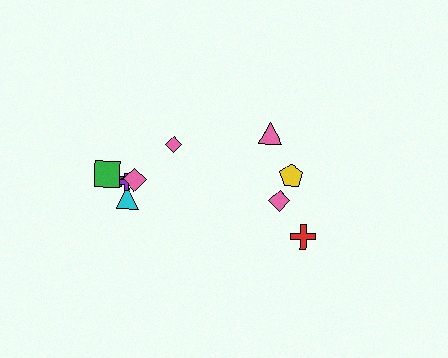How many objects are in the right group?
There are 4 objects.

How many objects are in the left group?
There are 6 objects.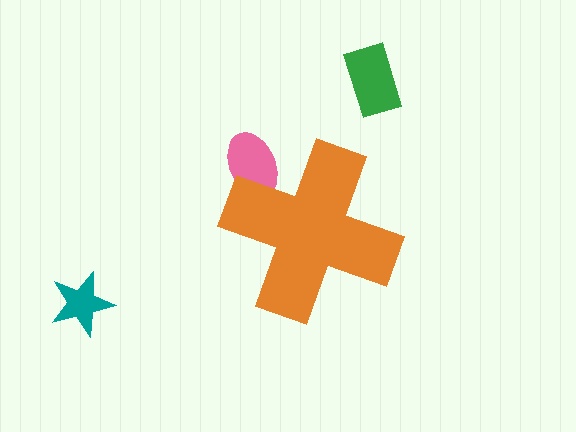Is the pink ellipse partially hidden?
Yes, the pink ellipse is partially hidden behind the orange cross.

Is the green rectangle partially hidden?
No, the green rectangle is fully visible.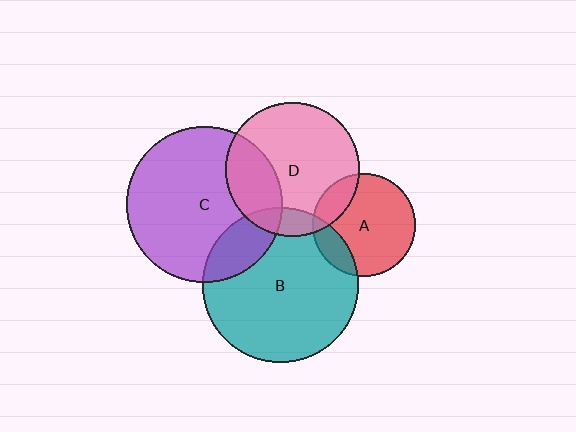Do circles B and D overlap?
Yes.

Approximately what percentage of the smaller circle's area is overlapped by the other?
Approximately 10%.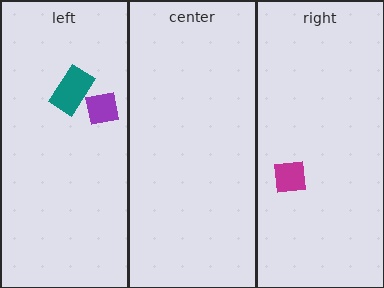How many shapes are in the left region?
2.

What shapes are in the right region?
The magenta square.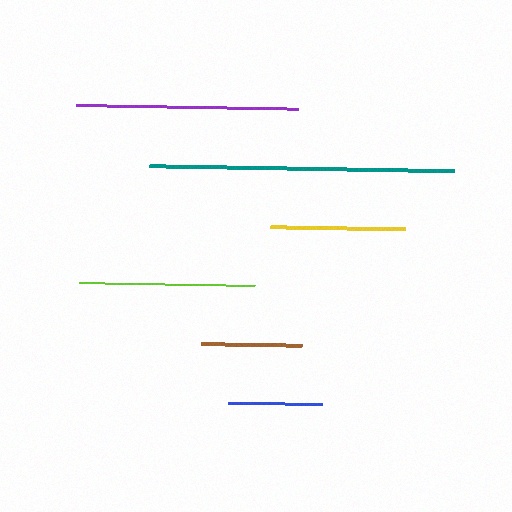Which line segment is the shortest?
The blue line is the shortest at approximately 93 pixels.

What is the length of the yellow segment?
The yellow segment is approximately 135 pixels long.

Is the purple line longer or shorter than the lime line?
The purple line is longer than the lime line.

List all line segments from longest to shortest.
From longest to shortest: teal, purple, lime, yellow, brown, blue.